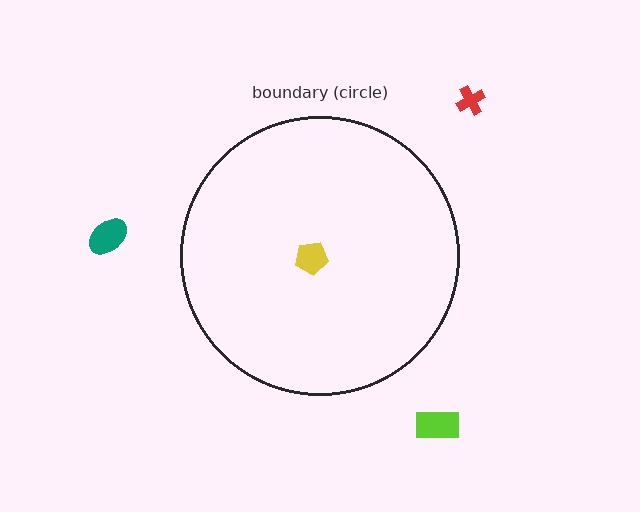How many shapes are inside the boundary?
1 inside, 3 outside.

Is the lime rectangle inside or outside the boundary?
Outside.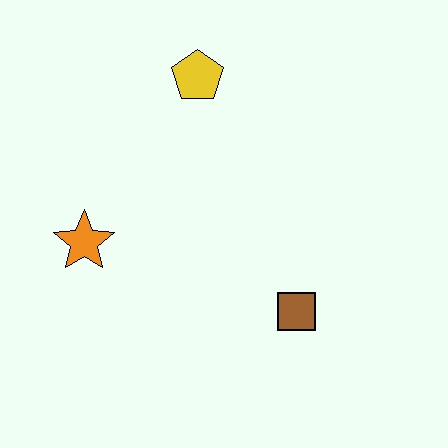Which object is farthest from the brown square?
The yellow pentagon is farthest from the brown square.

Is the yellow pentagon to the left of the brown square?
Yes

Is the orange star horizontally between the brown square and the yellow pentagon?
No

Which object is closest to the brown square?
The orange star is closest to the brown square.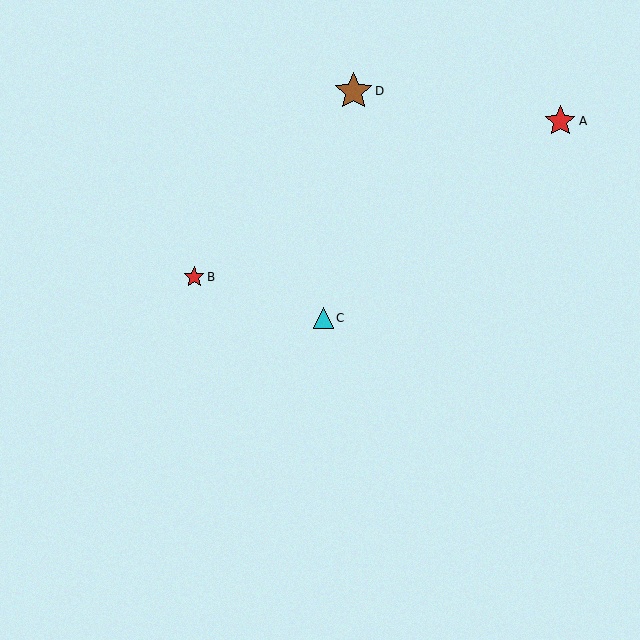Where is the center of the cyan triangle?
The center of the cyan triangle is at (323, 318).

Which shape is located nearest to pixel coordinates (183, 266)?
The red star (labeled B) at (194, 277) is nearest to that location.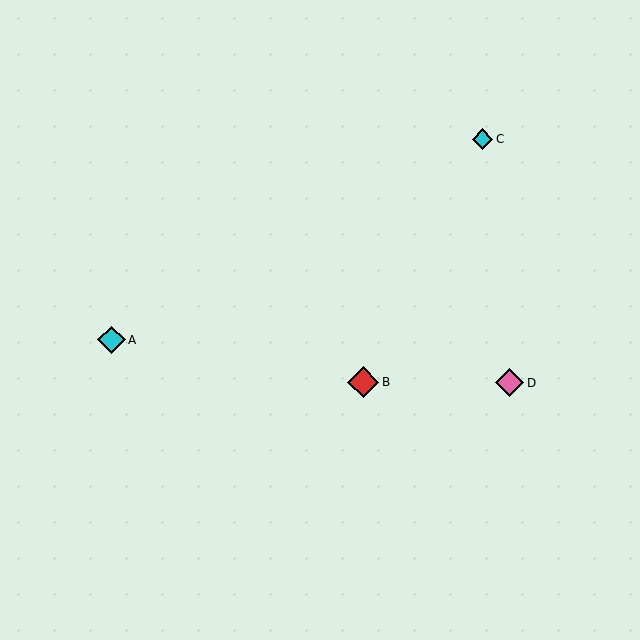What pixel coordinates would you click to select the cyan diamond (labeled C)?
Click at (482, 139) to select the cyan diamond C.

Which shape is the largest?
The red diamond (labeled B) is the largest.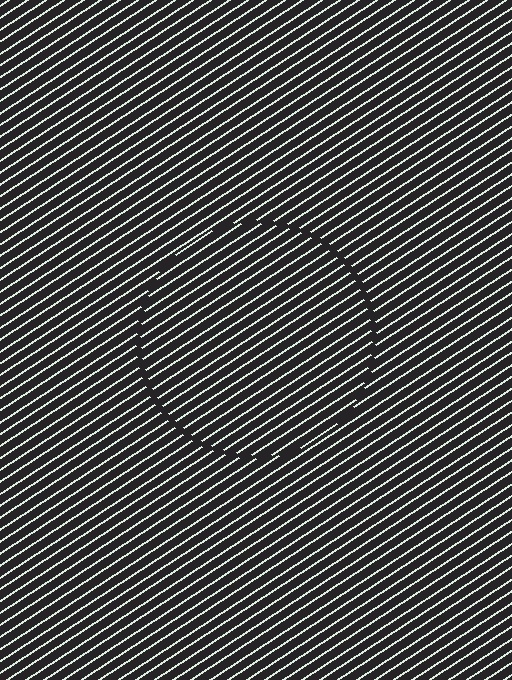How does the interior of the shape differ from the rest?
The interior of the shape contains the same grating, shifted by half a period — the contour is defined by the phase discontinuity where line-ends from the inner and outer gratings abut.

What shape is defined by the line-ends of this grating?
An illusory circle. The interior of the shape contains the same grating, shifted by half a period — the contour is defined by the phase discontinuity where line-ends from the inner and outer gratings abut.